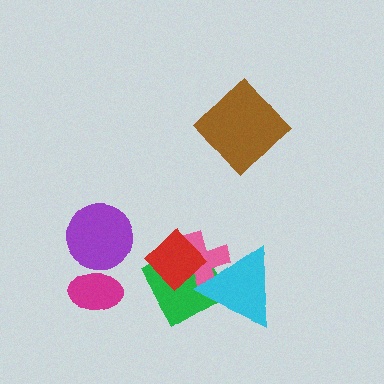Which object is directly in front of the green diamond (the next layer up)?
The pink cross is directly in front of the green diamond.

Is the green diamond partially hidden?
Yes, it is partially covered by another shape.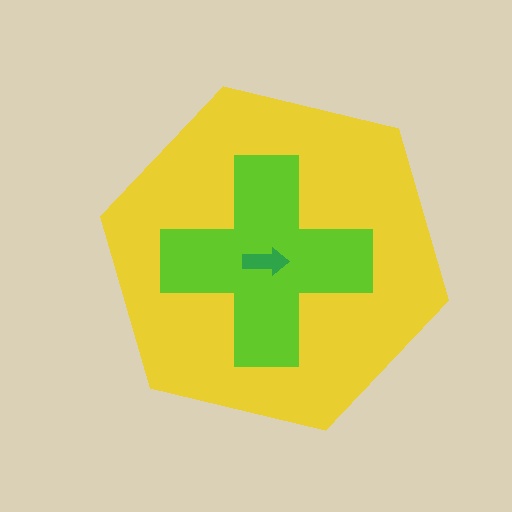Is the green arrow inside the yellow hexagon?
Yes.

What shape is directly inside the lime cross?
The green arrow.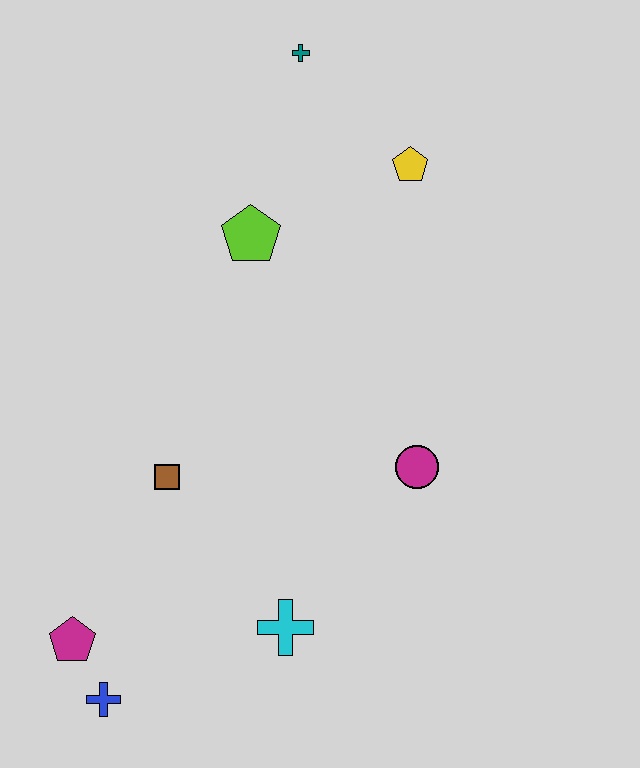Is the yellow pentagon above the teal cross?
No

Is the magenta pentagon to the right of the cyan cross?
No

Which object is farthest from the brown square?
The teal cross is farthest from the brown square.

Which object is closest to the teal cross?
The yellow pentagon is closest to the teal cross.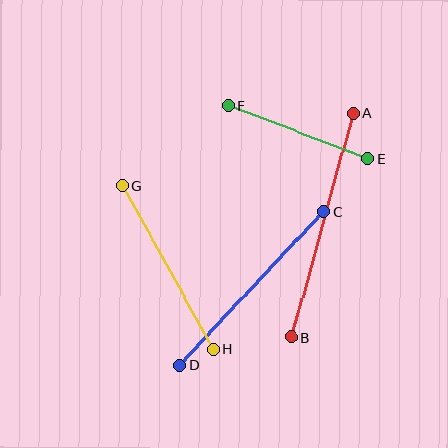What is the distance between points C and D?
The distance is approximately 211 pixels.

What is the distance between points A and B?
The distance is approximately 232 pixels.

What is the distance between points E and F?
The distance is approximately 150 pixels.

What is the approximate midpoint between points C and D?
The midpoint is at approximately (252, 288) pixels.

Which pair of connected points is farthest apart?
Points A and B are farthest apart.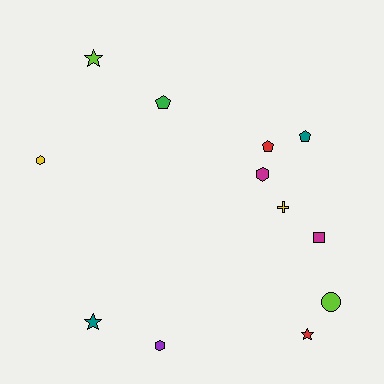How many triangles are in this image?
There are no triangles.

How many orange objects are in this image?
There are no orange objects.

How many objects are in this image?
There are 12 objects.